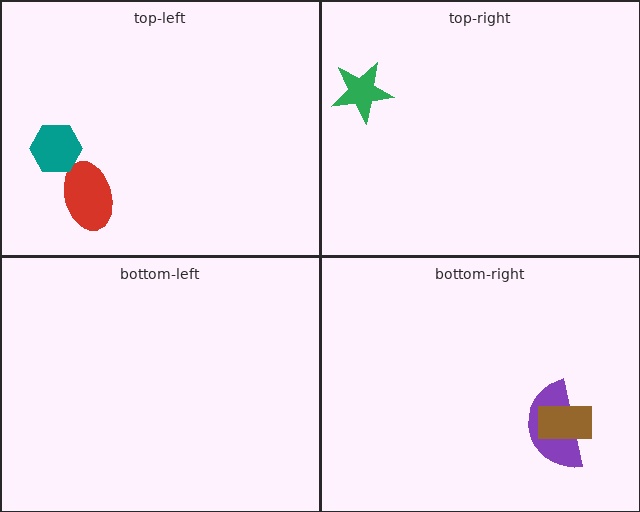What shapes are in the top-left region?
The red ellipse, the teal hexagon.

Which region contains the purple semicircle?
The bottom-right region.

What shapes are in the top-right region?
The green star.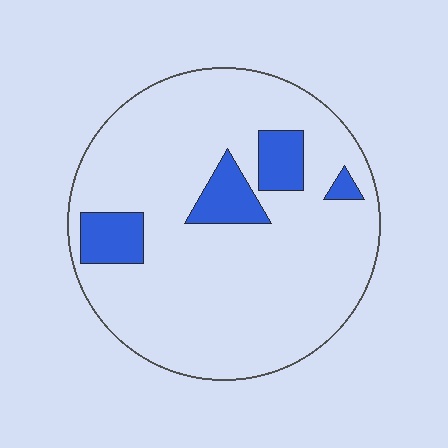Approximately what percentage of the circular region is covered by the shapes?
Approximately 15%.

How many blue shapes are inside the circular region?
4.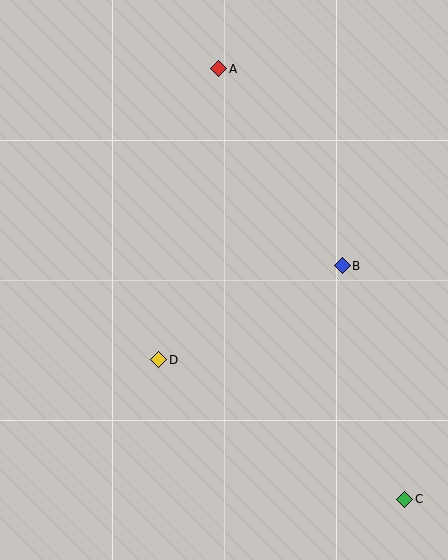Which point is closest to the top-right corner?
Point A is closest to the top-right corner.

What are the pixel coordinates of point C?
Point C is at (405, 499).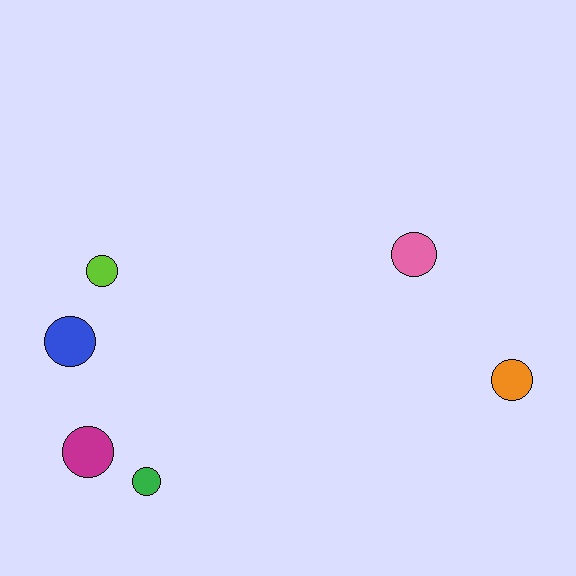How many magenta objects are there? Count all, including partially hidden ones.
There is 1 magenta object.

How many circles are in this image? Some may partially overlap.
There are 6 circles.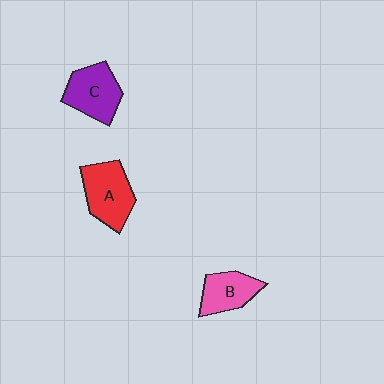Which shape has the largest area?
Shape A (red).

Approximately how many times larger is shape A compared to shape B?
Approximately 1.3 times.